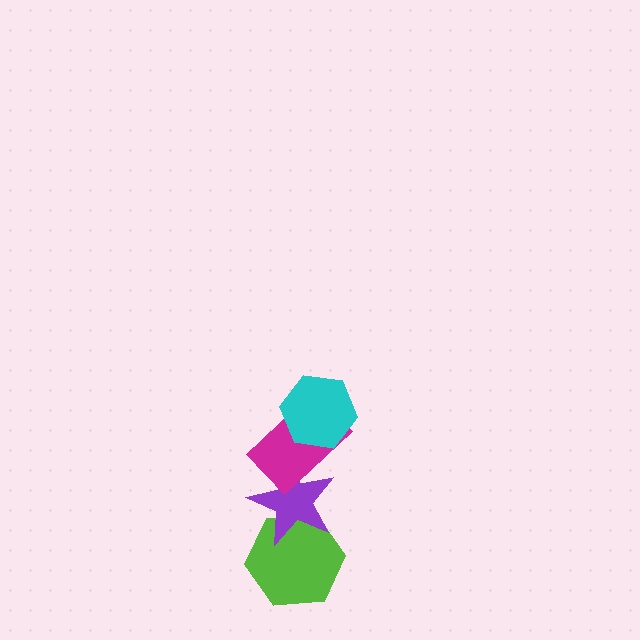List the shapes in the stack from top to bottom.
From top to bottom: the cyan hexagon, the magenta rectangle, the purple star, the lime hexagon.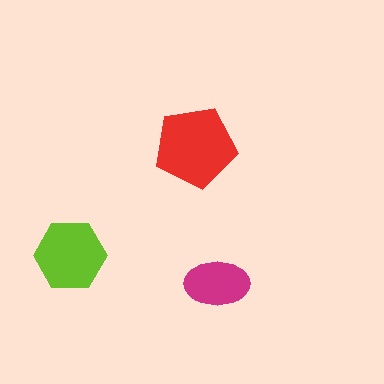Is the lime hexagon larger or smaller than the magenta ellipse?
Larger.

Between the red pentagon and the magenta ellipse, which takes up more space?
The red pentagon.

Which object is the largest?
The red pentagon.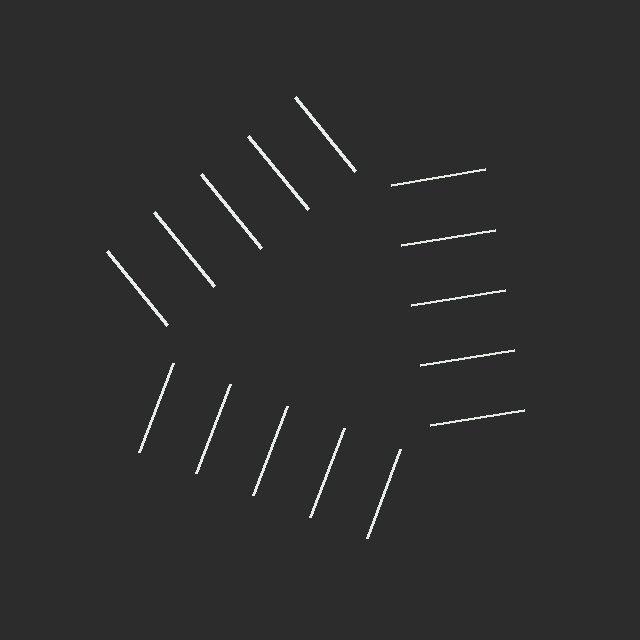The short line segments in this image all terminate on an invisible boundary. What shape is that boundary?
An illusory triangle — the line segments terminate on its edges but no continuous stroke is drawn.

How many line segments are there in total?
15 — 5 along each of the 3 edges.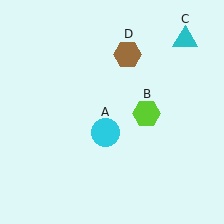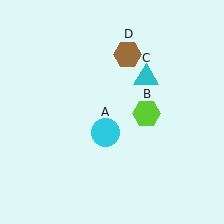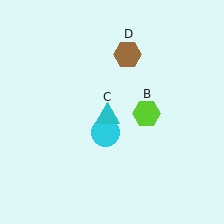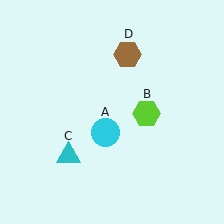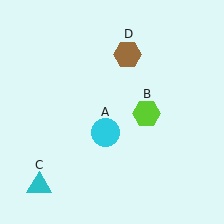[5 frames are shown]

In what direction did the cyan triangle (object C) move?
The cyan triangle (object C) moved down and to the left.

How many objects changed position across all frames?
1 object changed position: cyan triangle (object C).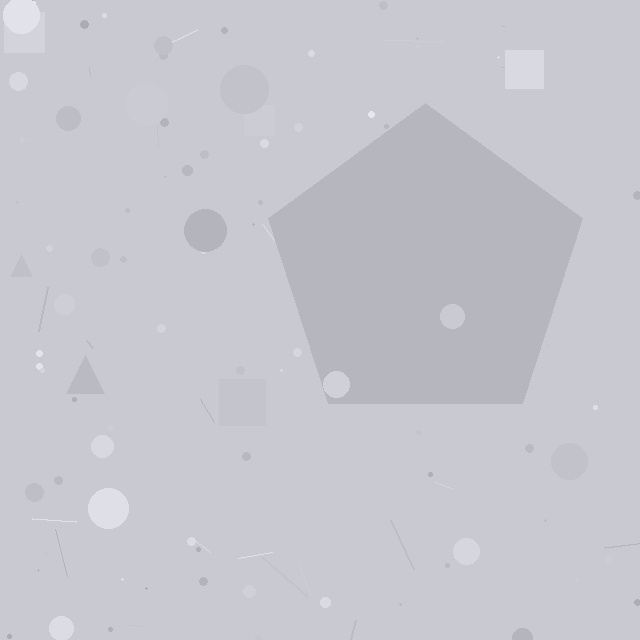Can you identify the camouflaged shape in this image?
The camouflaged shape is a pentagon.